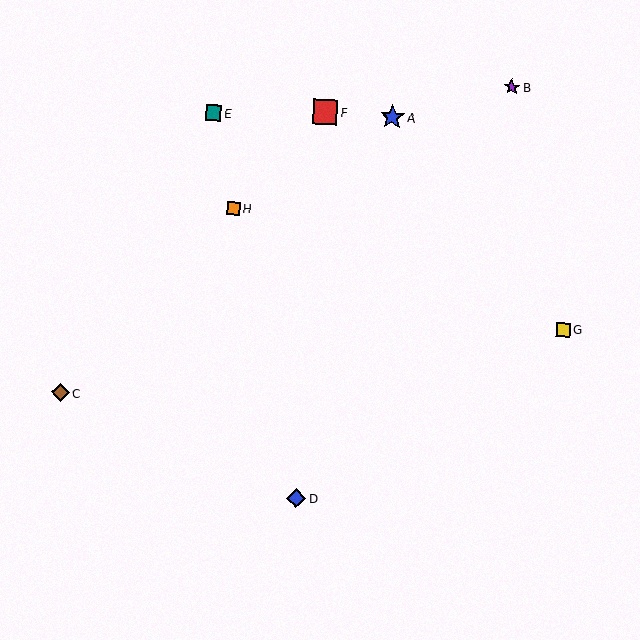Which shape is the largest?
The red square (labeled F) is the largest.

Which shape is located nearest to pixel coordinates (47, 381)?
The brown diamond (labeled C) at (60, 393) is nearest to that location.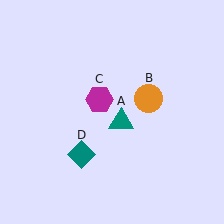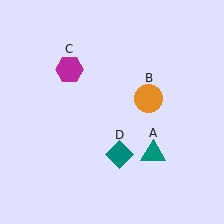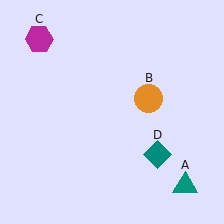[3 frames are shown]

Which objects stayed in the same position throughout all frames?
Orange circle (object B) remained stationary.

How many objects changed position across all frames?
3 objects changed position: teal triangle (object A), magenta hexagon (object C), teal diamond (object D).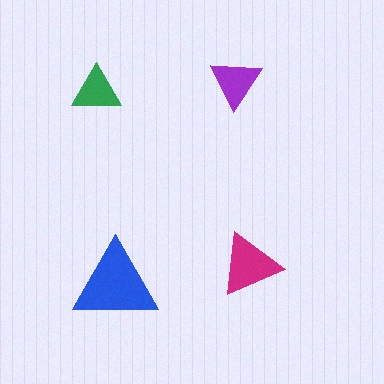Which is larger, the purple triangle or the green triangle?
The purple one.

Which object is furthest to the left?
The green triangle is leftmost.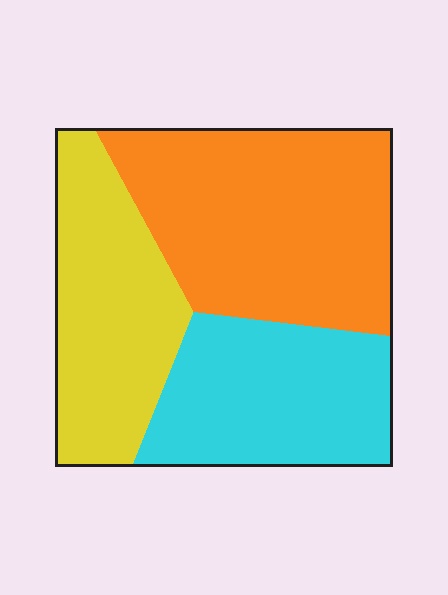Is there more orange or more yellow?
Orange.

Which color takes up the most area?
Orange, at roughly 40%.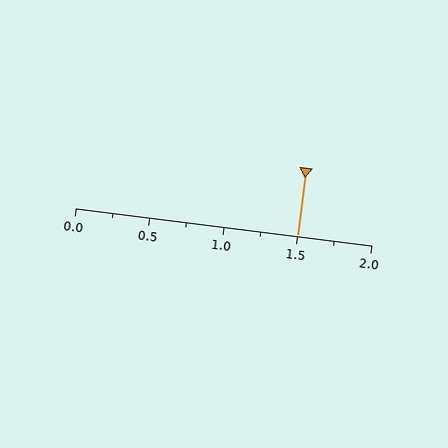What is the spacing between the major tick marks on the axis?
The major ticks are spaced 0.5 apart.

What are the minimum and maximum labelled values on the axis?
The axis runs from 0.0 to 2.0.